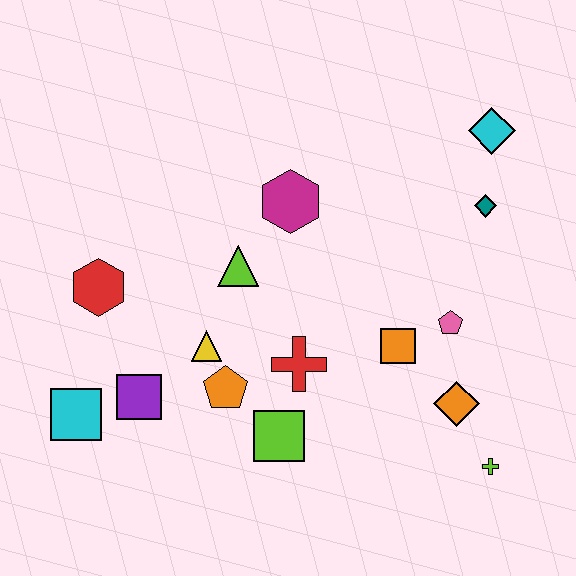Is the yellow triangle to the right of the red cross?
No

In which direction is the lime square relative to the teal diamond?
The lime square is below the teal diamond.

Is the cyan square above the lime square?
Yes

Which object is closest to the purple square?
The cyan square is closest to the purple square.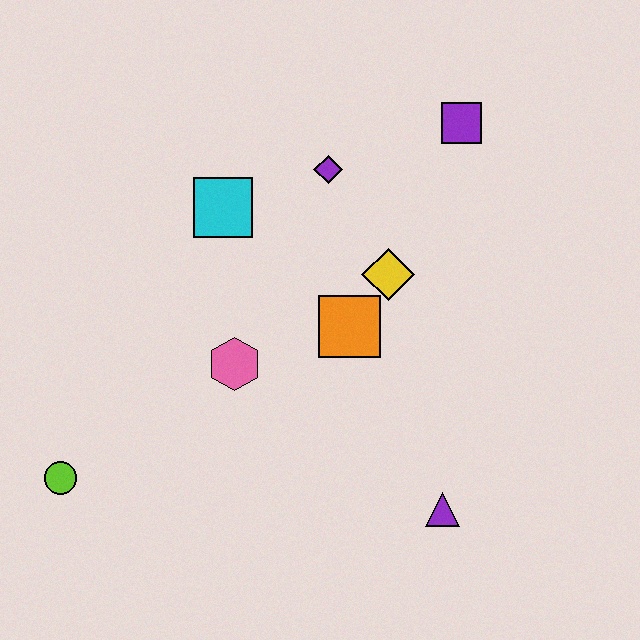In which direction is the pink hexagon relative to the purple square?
The pink hexagon is below the purple square.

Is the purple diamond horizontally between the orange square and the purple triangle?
No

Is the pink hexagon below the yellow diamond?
Yes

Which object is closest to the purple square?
The purple diamond is closest to the purple square.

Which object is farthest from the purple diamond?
The lime circle is farthest from the purple diamond.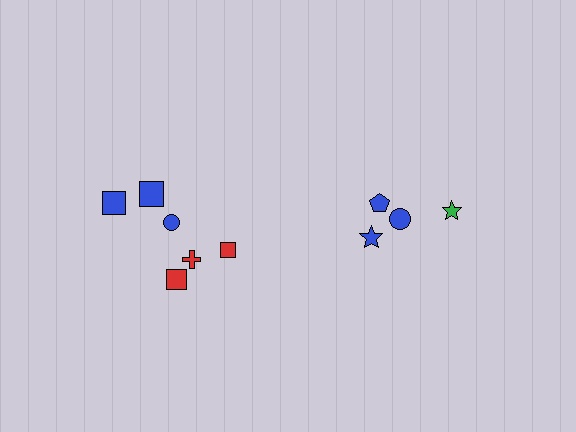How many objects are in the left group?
There are 6 objects.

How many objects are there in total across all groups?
There are 10 objects.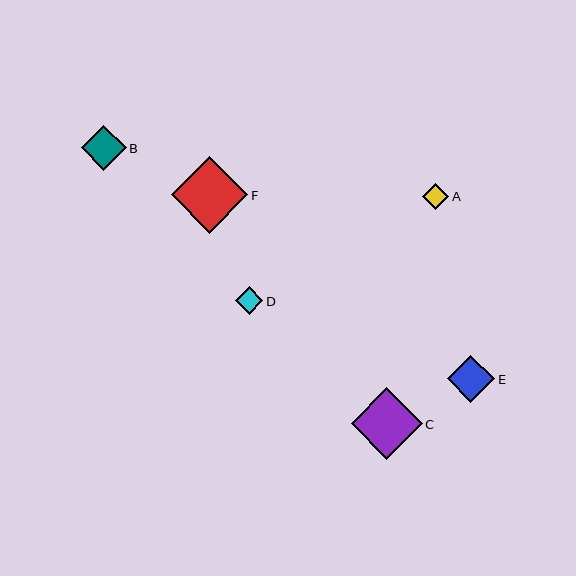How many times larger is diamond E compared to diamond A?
Diamond E is approximately 1.8 times the size of diamond A.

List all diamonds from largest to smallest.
From largest to smallest: F, C, E, B, D, A.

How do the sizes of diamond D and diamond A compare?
Diamond D and diamond A are approximately the same size.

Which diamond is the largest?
Diamond F is the largest with a size of approximately 77 pixels.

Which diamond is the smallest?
Diamond A is the smallest with a size of approximately 27 pixels.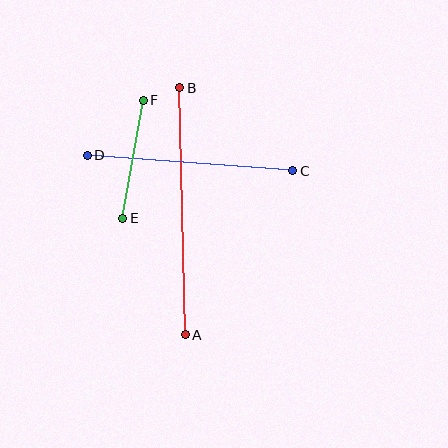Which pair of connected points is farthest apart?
Points A and B are farthest apart.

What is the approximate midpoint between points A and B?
The midpoint is at approximately (182, 211) pixels.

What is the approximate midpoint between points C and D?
The midpoint is at approximately (190, 163) pixels.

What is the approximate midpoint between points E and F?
The midpoint is at approximately (133, 159) pixels.